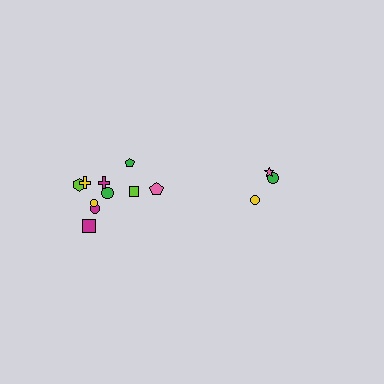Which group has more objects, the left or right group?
The left group.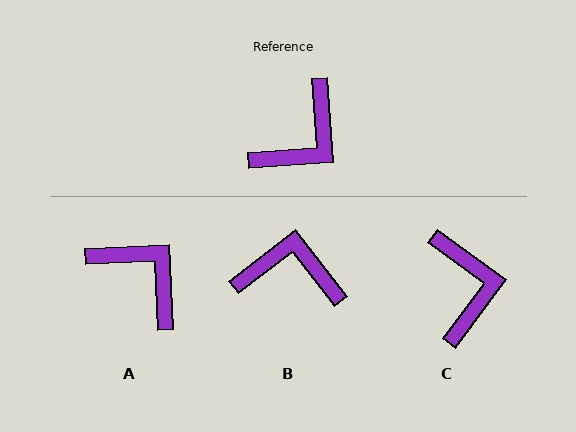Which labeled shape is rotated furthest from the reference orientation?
B, about 124 degrees away.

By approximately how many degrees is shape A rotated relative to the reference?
Approximately 89 degrees counter-clockwise.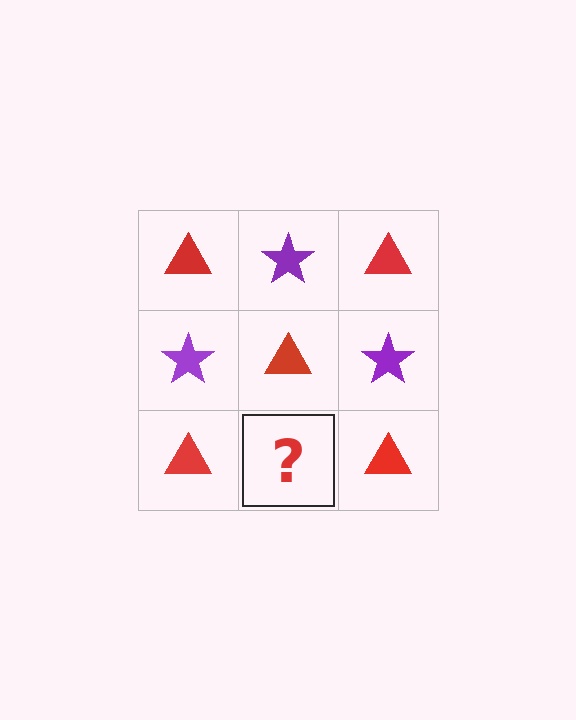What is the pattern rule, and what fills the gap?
The rule is that it alternates red triangle and purple star in a checkerboard pattern. The gap should be filled with a purple star.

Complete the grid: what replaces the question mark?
The question mark should be replaced with a purple star.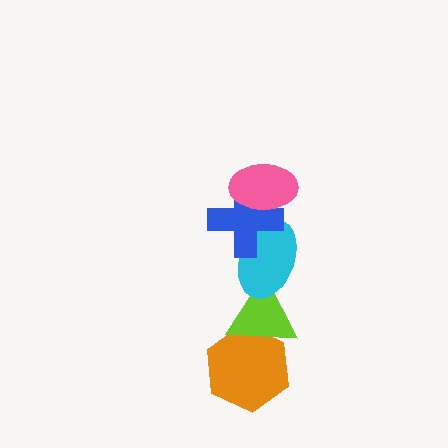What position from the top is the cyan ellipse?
The cyan ellipse is 3rd from the top.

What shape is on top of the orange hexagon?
The lime triangle is on top of the orange hexagon.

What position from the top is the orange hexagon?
The orange hexagon is 5th from the top.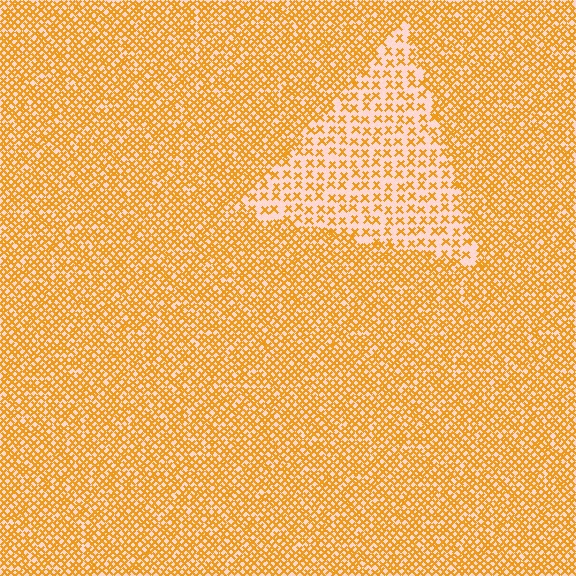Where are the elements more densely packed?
The elements are more densely packed outside the triangle boundary.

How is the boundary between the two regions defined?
The boundary is defined by a change in element density (approximately 2.2x ratio). All elements are the same color, size, and shape.